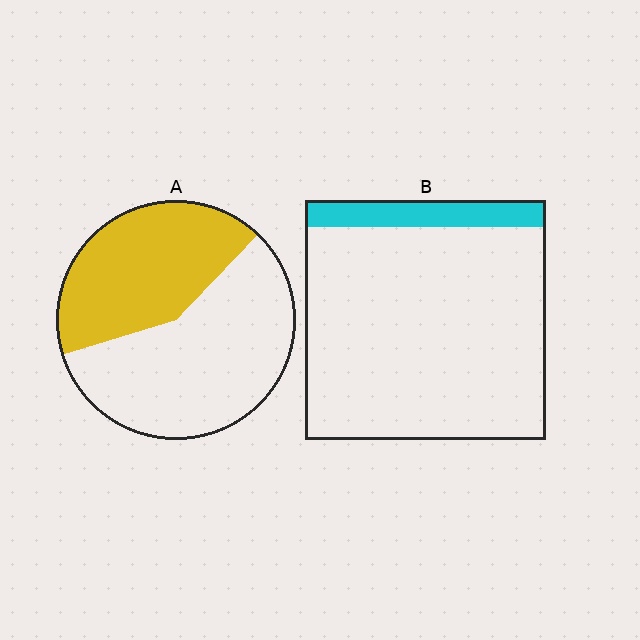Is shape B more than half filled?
No.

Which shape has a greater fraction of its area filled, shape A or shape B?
Shape A.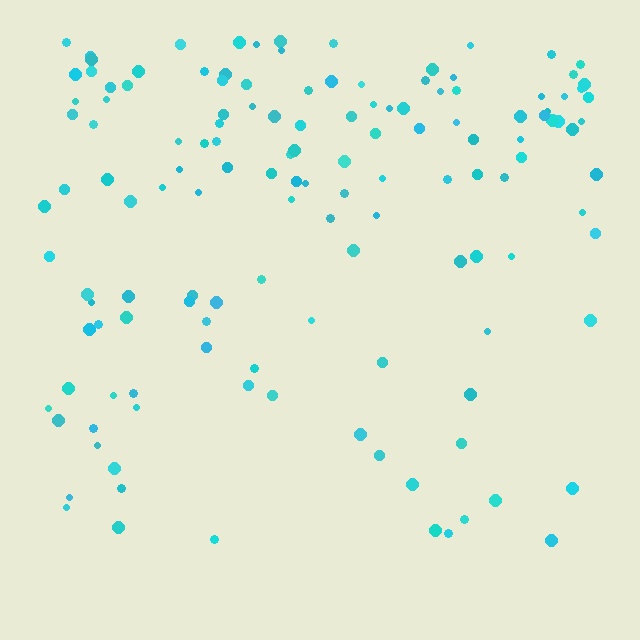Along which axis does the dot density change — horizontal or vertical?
Vertical.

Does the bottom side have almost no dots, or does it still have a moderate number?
Still a moderate number, just noticeably fewer than the top.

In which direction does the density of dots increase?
From bottom to top, with the top side densest.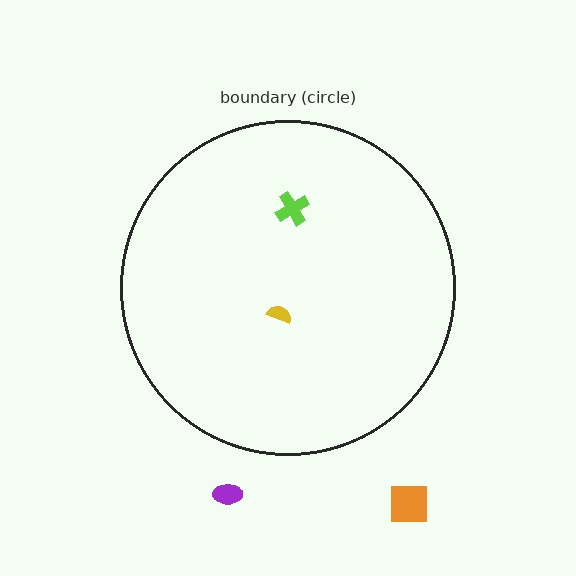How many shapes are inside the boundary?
2 inside, 2 outside.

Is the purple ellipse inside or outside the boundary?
Outside.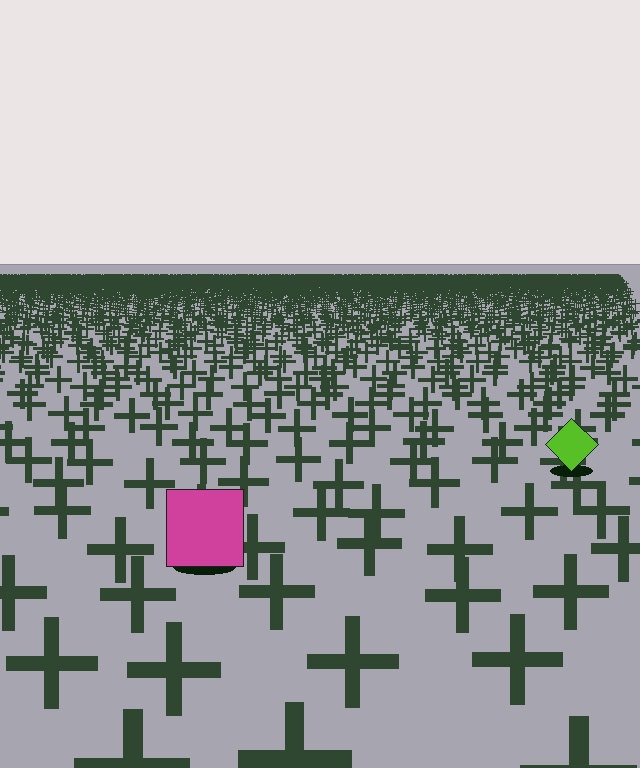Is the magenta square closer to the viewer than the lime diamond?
Yes. The magenta square is closer — you can tell from the texture gradient: the ground texture is coarser near it.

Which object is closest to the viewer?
The magenta square is closest. The texture marks near it are larger and more spread out.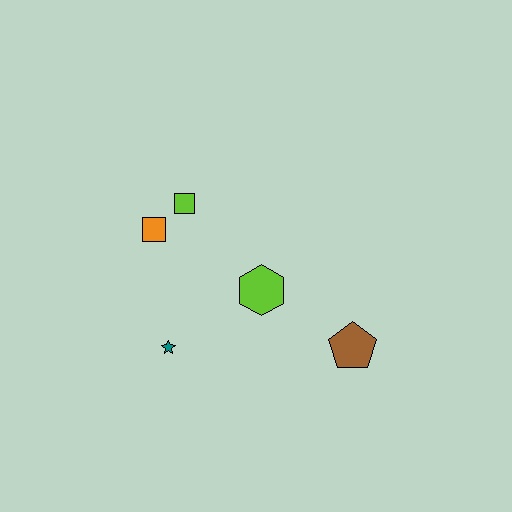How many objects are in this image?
There are 5 objects.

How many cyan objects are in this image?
There are no cyan objects.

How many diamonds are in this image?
There are no diamonds.